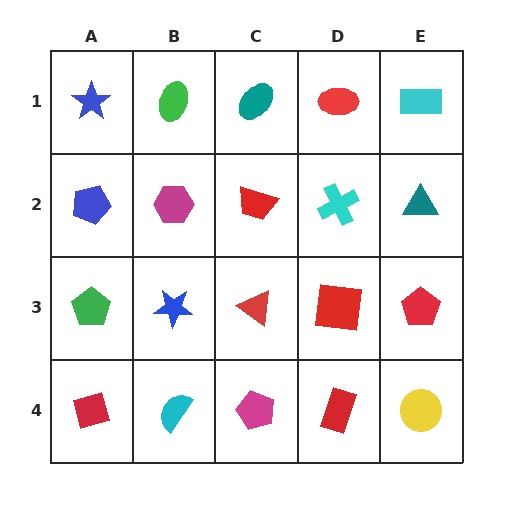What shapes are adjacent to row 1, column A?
A blue pentagon (row 2, column A), a green ellipse (row 1, column B).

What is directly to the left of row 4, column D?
A magenta pentagon.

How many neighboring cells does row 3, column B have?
4.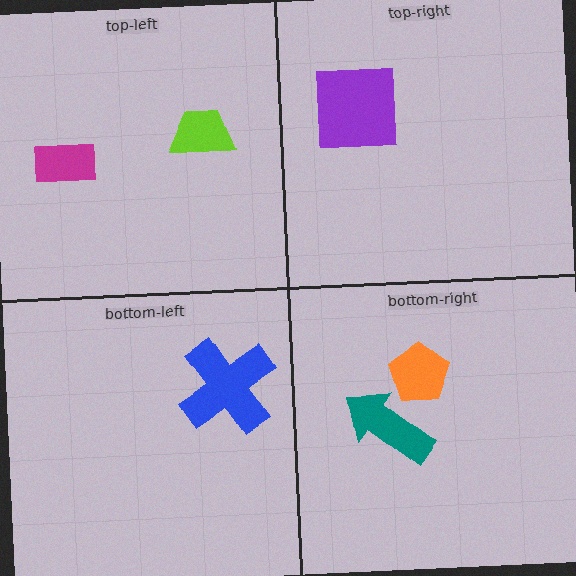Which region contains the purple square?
The top-right region.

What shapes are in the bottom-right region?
The teal arrow, the orange pentagon.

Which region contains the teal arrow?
The bottom-right region.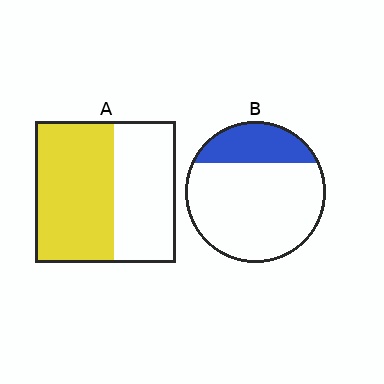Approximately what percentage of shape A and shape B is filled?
A is approximately 55% and B is approximately 25%.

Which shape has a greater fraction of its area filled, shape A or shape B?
Shape A.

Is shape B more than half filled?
No.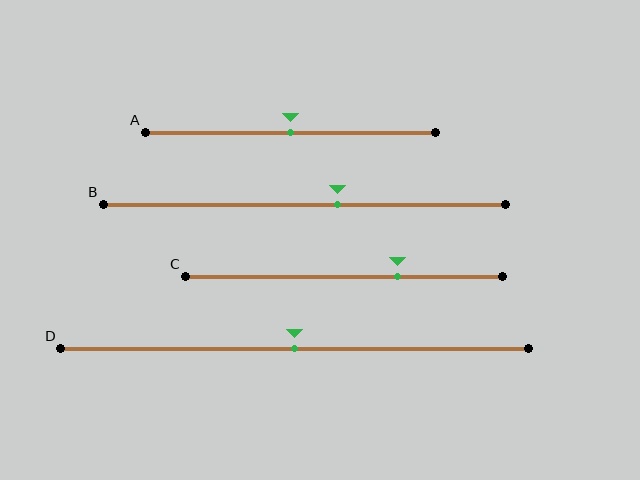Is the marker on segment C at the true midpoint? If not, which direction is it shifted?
No, the marker on segment C is shifted to the right by about 17% of the segment length.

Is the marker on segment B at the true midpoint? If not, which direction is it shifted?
No, the marker on segment B is shifted to the right by about 8% of the segment length.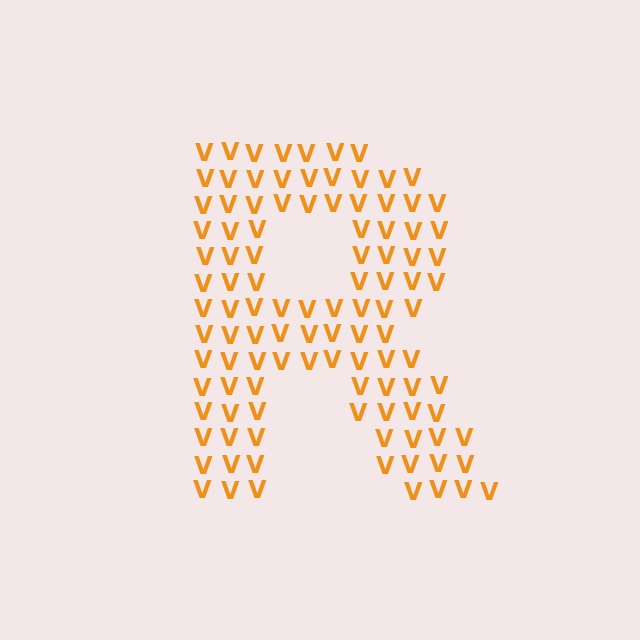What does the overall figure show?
The overall figure shows the letter R.